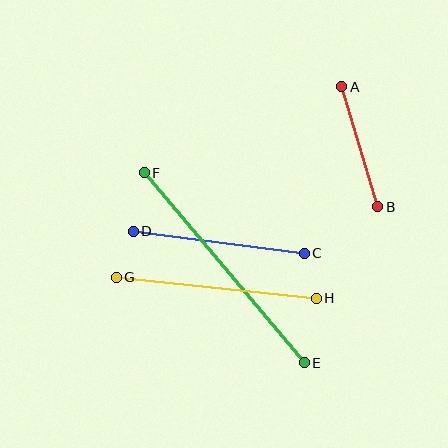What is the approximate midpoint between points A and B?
The midpoint is at approximately (360, 147) pixels.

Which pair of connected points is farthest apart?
Points E and F are farthest apart.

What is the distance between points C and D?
The distance is approximately 172 pixels.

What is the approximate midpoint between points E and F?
The midpoint is at approximately (224, 268) pixels.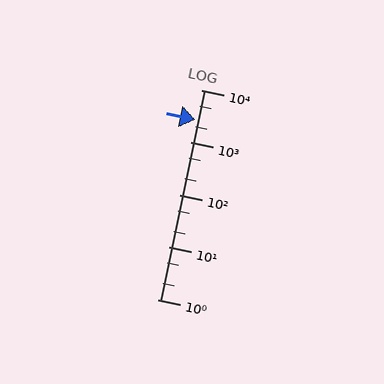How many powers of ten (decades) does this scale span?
The scale spans 4 decades, from 1 to 10000.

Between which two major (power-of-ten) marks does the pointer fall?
The pointer is between 1000 and 10000.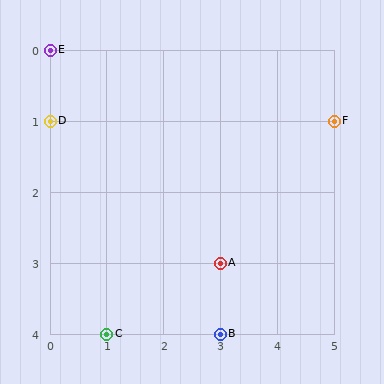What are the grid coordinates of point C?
Point C is at grid coordinates (1, 4).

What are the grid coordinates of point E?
Point E is at grid coordinates (0, 0).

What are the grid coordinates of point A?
Point A is at grid coordinates (3, 3).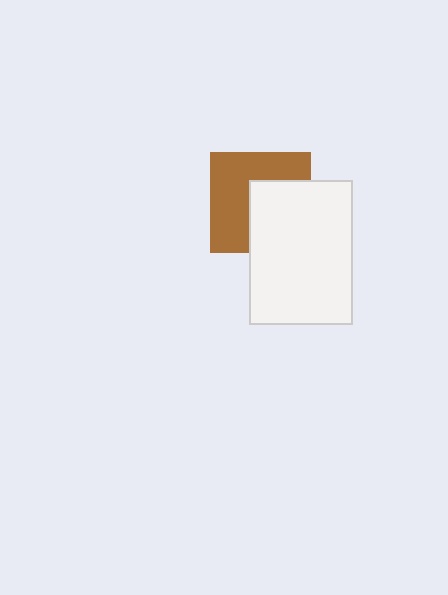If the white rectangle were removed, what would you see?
You would see the complete brown square.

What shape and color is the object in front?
The object in front is a white rectangle.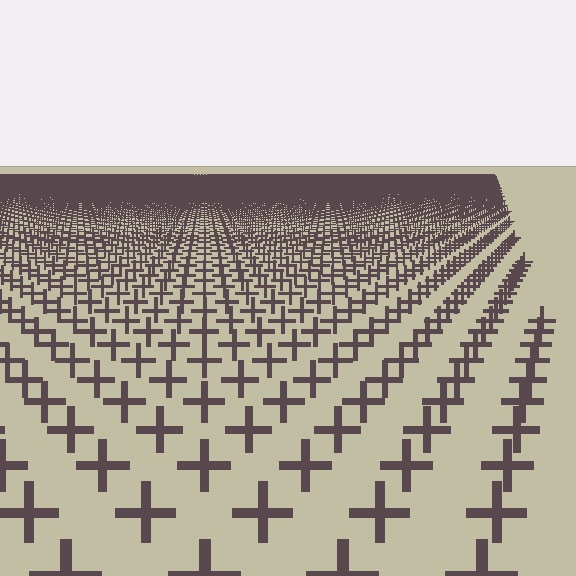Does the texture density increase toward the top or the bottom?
Density increases toward the top.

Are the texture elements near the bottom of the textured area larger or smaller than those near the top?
Larger. Near the bottom, elements are closer to the viewer and appear at a bigger on-screen size.